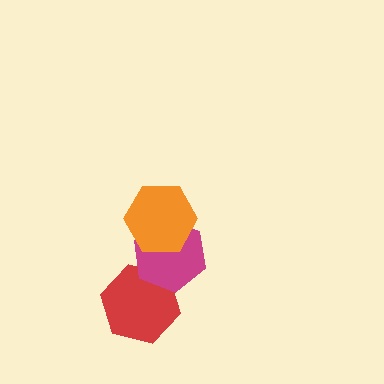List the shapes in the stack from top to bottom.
From top to bottom: the orange hexagon, the magenta hexagon, the red hexagon.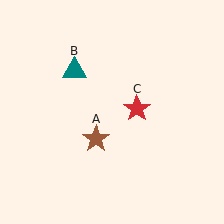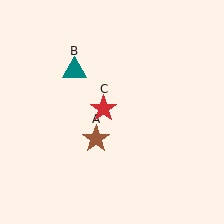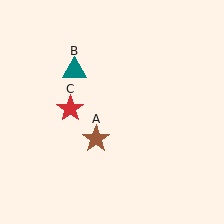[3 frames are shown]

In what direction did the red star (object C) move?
The red star (object C) moved left.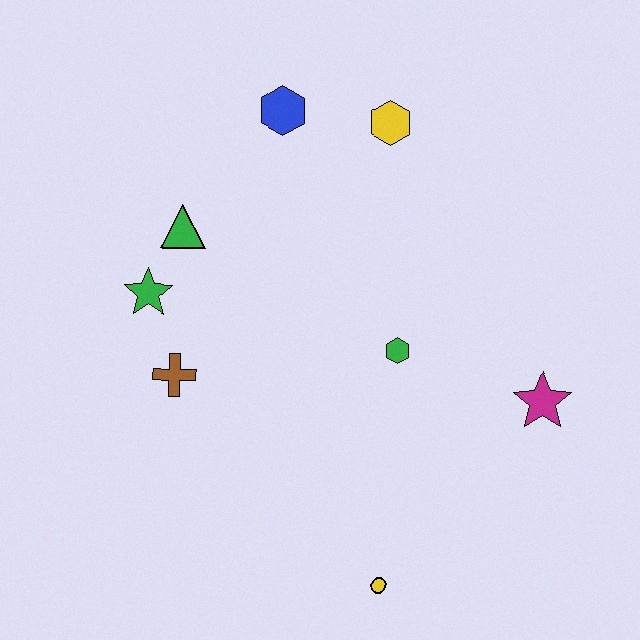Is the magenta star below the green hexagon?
Yes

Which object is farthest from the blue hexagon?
The yellow circle is farthest from the blue hexagon.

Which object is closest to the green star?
The green triangle is closest to the green star.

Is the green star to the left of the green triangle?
Yes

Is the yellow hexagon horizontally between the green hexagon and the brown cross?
Yes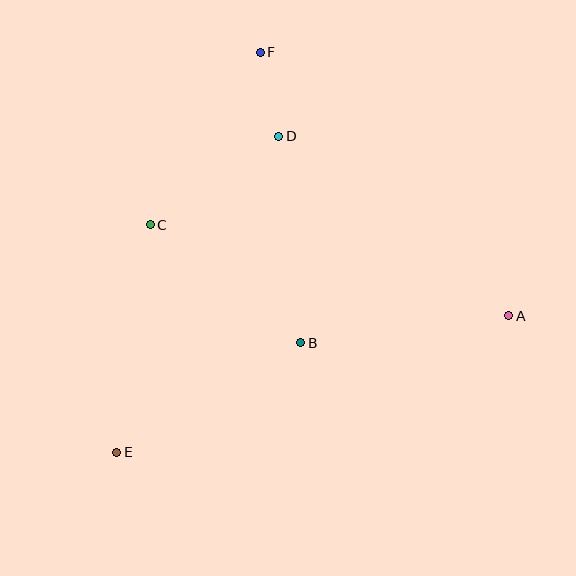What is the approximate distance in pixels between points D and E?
The distance between D and E is approximately 355 pixels.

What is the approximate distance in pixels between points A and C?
The distance between A and C is approximately 370 pixels.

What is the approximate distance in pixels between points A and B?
The distance between A and B is approximately 210 pixels.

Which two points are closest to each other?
Points D and F are closest to each other.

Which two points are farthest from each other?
Points E and F are farthest from each other.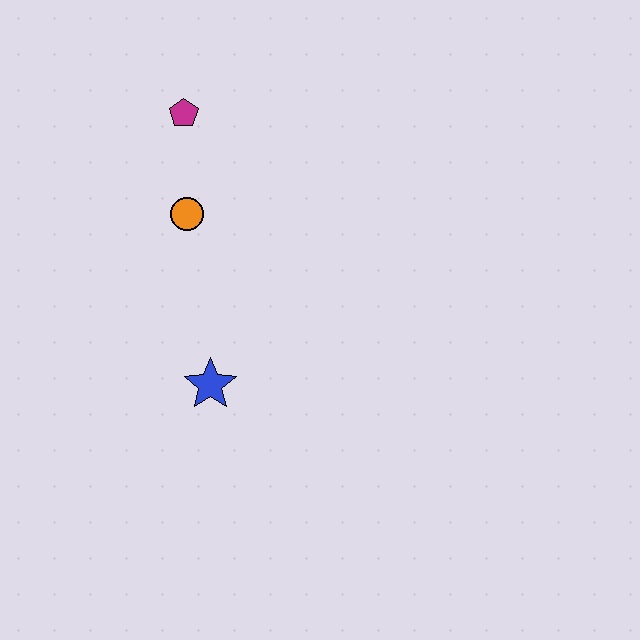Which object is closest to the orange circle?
The magenta pentagon is closest to the orange circle.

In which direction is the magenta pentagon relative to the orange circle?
The magenta pentagon is above the orange circle.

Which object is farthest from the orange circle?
The blue star is farthest from the orange circle.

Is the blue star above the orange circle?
No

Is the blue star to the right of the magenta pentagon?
Yes